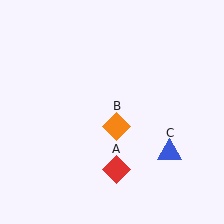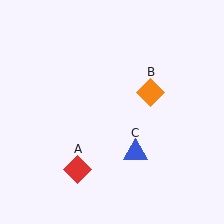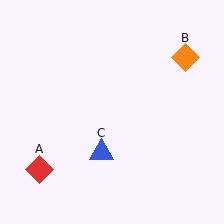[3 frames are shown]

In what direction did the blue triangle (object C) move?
The blue triangle (object C) moved left.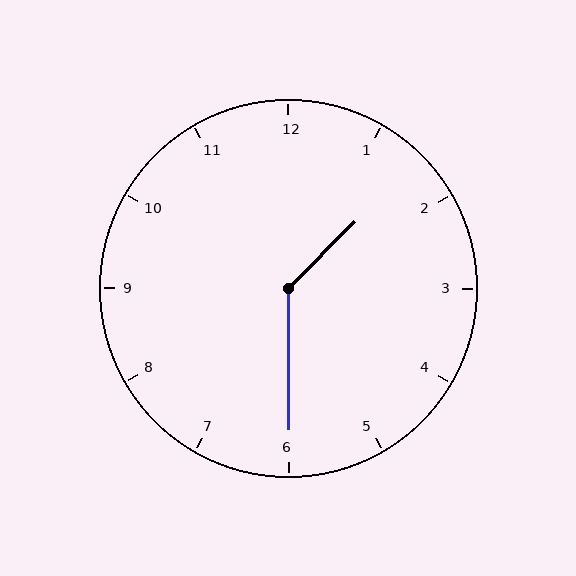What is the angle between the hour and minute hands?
Approximately 135 degrees.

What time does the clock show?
1:30.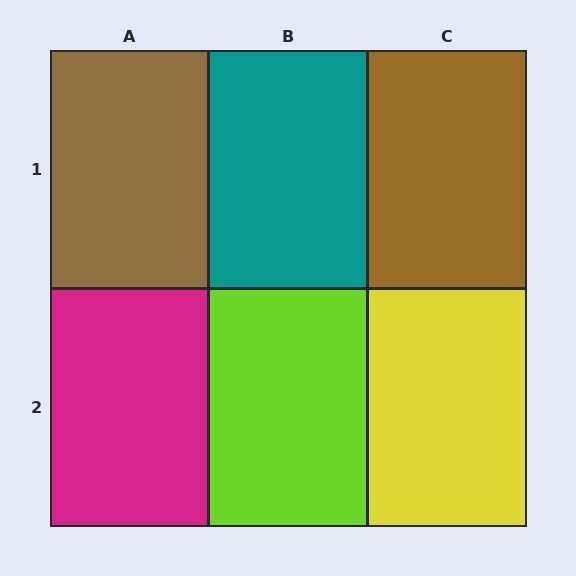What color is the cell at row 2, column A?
Magenta.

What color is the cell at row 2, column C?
Yellow.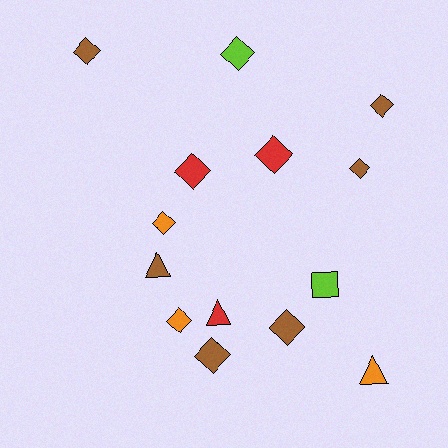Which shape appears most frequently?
Diamond, with 10 objects.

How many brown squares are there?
There are no brown squares.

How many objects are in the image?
There are 14 objects.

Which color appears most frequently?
Brown, with 6 objects.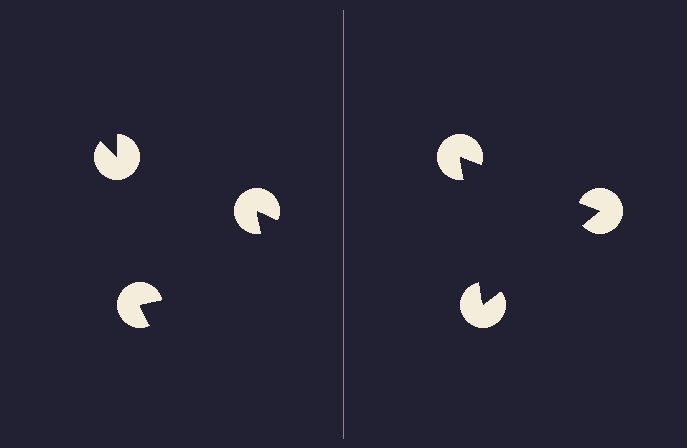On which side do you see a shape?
An illusory triangle appears on the right side. On the left side the wedge cuts are rotated, so no coherent shape forms.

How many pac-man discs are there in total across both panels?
6 — 3 on each side.